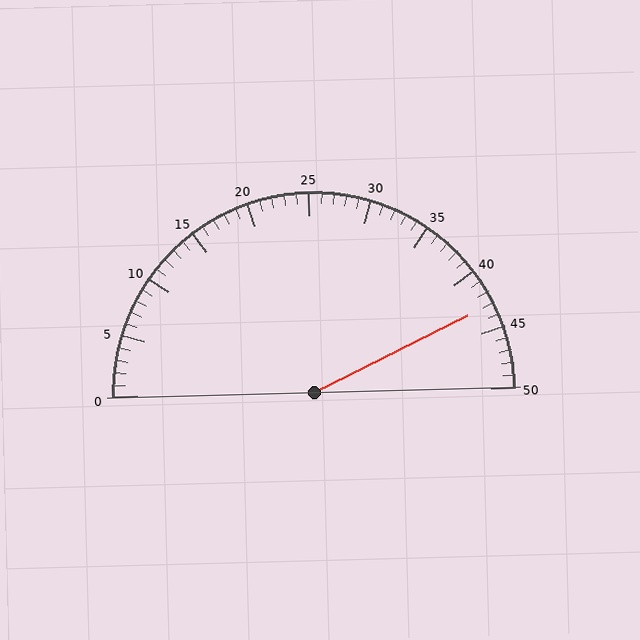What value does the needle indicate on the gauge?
The needle indicates approximately 43.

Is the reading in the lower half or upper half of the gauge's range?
The reading is in the upper half of the range (0 to 50).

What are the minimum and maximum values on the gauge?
The gauge ranges from 0 to 50.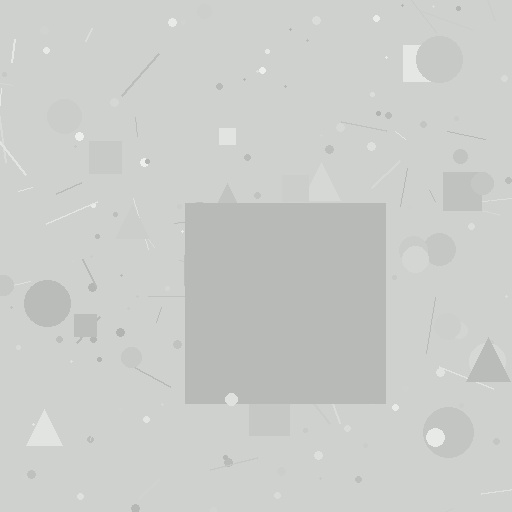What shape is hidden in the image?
A square is hidden in the image.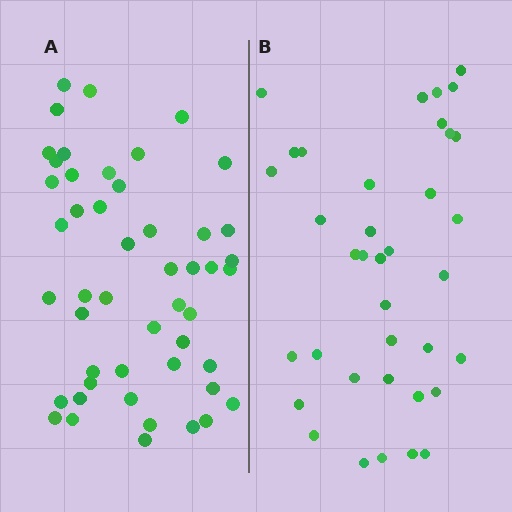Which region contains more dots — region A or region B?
Region A (the left region) has more dots.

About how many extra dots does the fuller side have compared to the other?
Region A has roughly 12 or so more dots than region B.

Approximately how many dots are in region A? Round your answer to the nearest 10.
About 50 dots. (The exact count is 49, which rounds to 50.)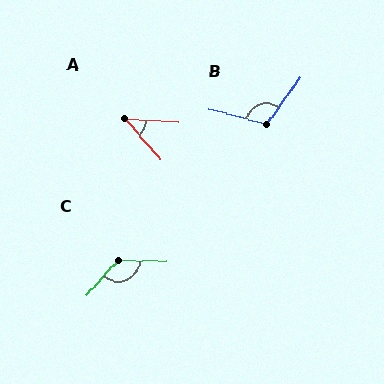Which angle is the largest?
C, at approximately 131 degrees.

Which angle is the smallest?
A, at approximately 45 degrees.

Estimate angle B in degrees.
Approximately 111 degrees.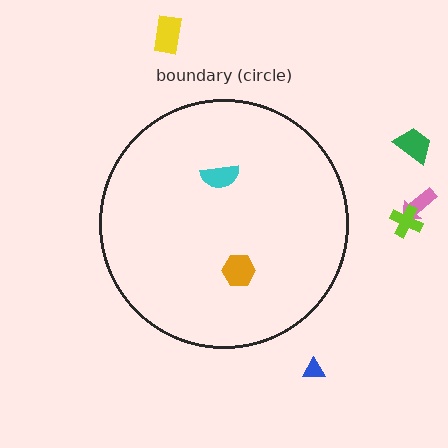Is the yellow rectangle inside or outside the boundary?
Outside.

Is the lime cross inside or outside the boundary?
Outside.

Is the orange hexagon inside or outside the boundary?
Inside.